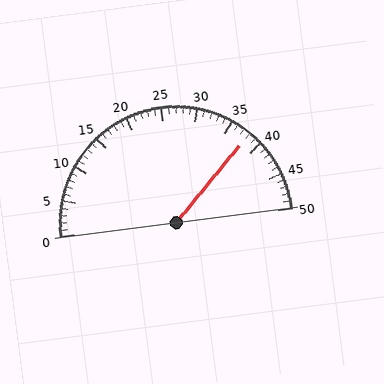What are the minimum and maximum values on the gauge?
The gauge ranges from 0 to 50.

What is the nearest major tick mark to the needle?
The nearest major tick mark is 40.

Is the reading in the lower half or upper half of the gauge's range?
The reading is in the upper half of the range (0 to 50).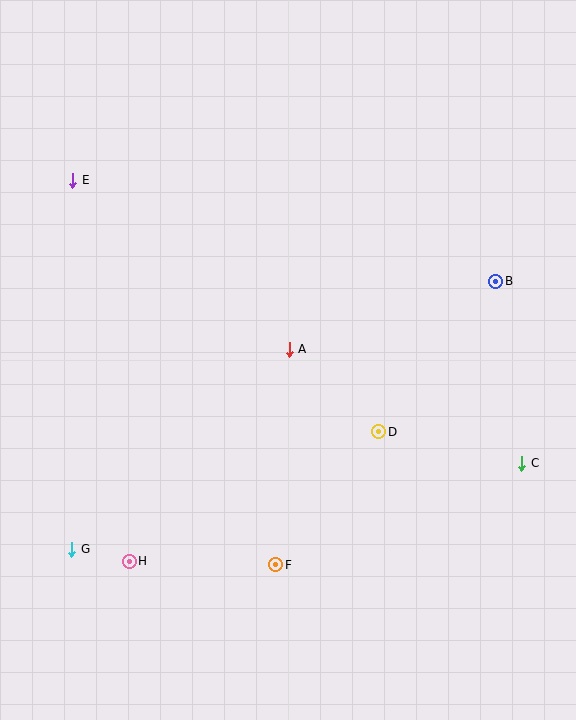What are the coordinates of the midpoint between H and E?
The midpoint between H and E is at (101, 371).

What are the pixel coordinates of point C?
Point C is at (522, 463).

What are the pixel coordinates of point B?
Point B is at (496, 281).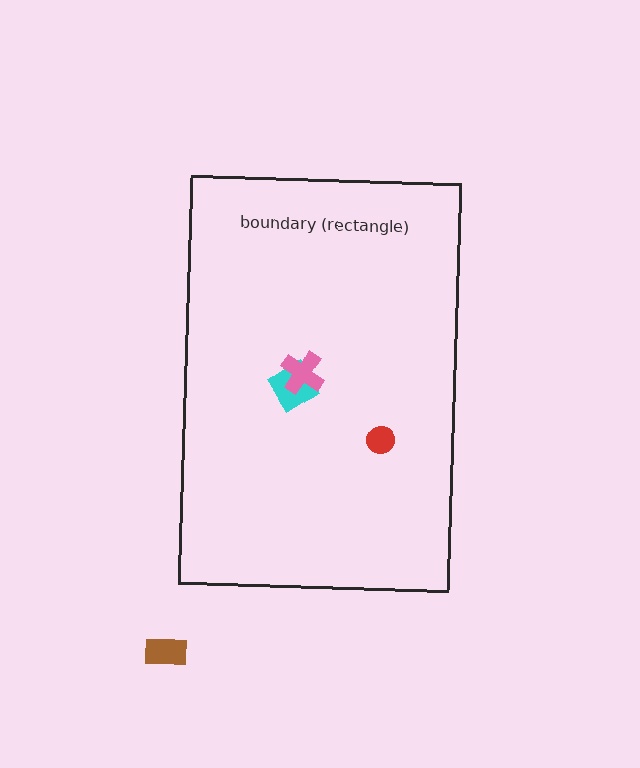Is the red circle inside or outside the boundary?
Inside.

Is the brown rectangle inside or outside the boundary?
Outside.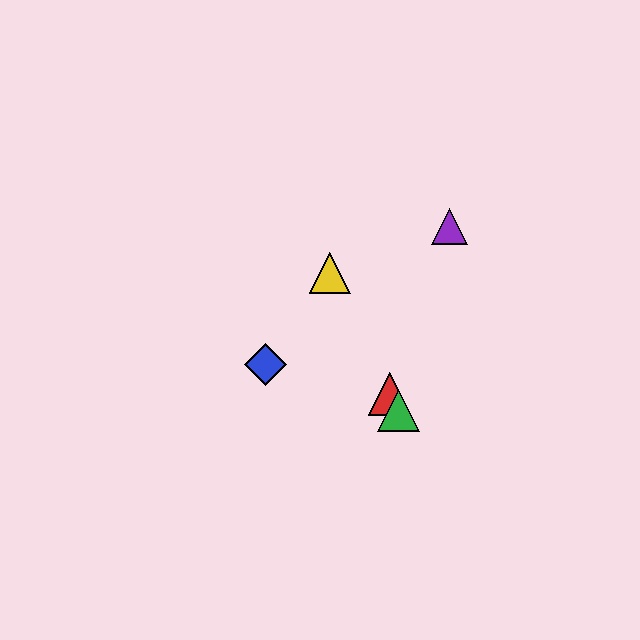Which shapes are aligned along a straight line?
The red triangle, the green triangle, the yellow triangle are aligned along a straight line.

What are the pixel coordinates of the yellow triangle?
The yellow triangle is at (330, 273).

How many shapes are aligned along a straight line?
3 shapes (the red triangle, the green triangle, the yellow triangle) are aligned along a straight line.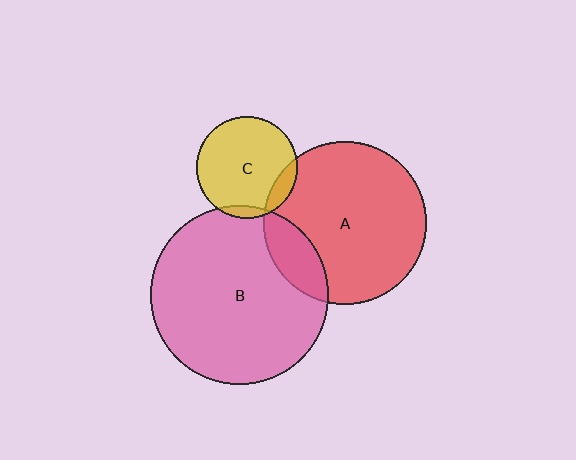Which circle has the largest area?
Circle B (pink).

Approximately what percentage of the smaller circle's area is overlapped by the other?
Approximately 15%.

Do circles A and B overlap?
Yes.